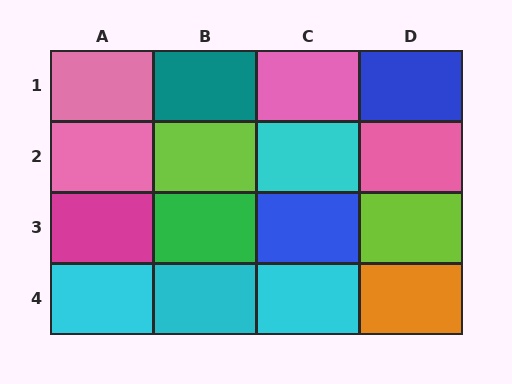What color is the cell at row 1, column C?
Pink.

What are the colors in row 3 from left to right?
Magenta, green, blue, lime.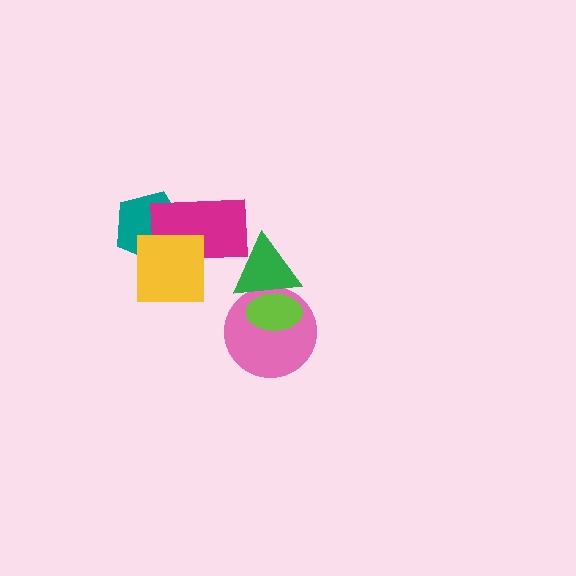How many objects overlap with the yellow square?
2 objects overlap with the yellow square.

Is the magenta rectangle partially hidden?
Yes, it is partially covered by another shape.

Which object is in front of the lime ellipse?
The green triangle is in front of the lime ellipse.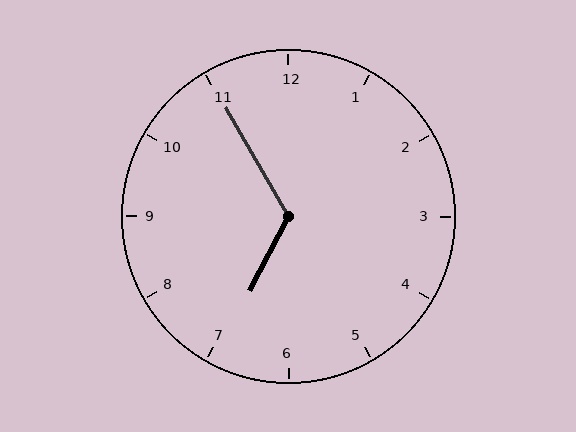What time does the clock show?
6:55.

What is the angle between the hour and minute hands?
Approximately 122 degrees.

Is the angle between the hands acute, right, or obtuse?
It is obtuse.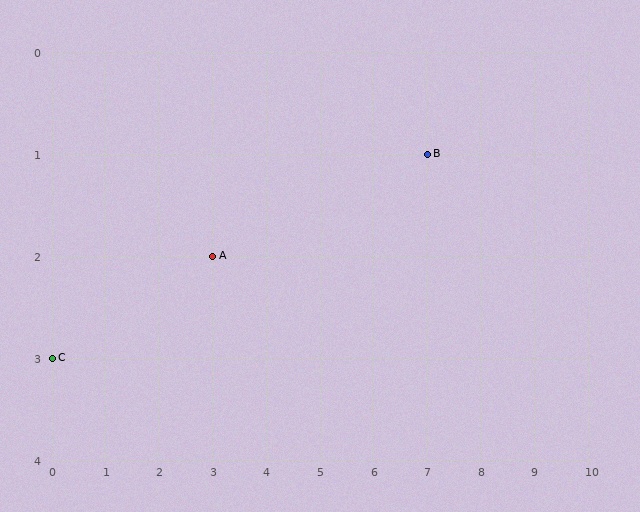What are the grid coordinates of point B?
Point B is at grid coordinates (7, 1).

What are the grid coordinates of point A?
Point A is at grid coordinates (3, 2).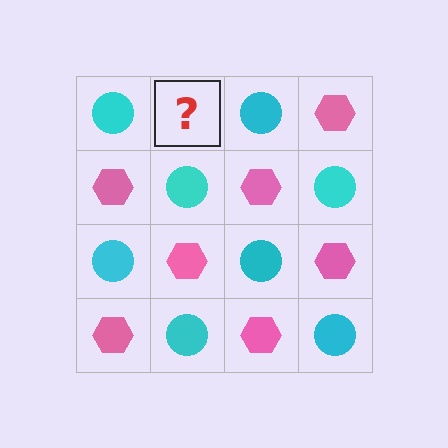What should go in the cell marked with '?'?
The missing cell should contain a pink hexagon.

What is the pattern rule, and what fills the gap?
The rule is that it alternates cyan circle and pink hexagon in a checkerboard pattern. The gap should be filled with a pink hexagon.